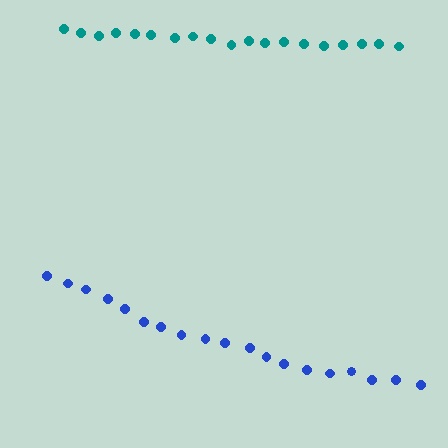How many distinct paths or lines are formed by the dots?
There are 2 distinct paths.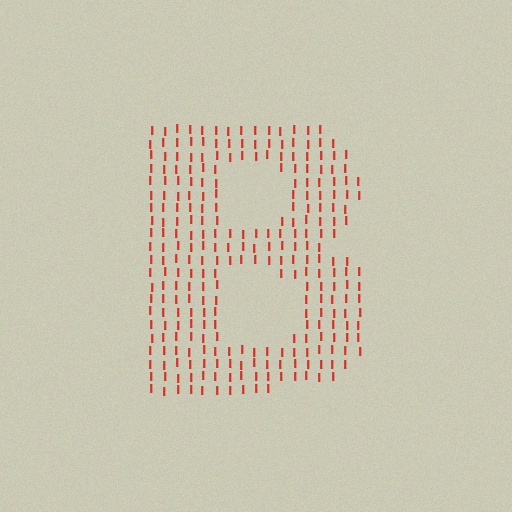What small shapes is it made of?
It is made of small letter I's.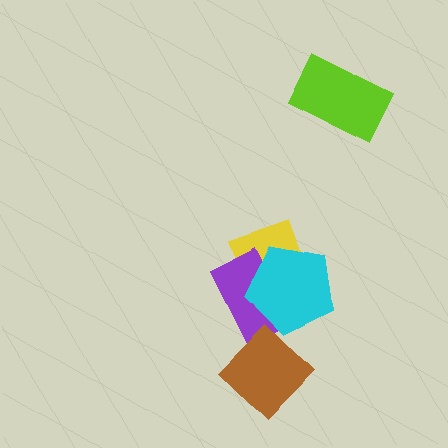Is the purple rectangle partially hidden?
Yes, it is partially covered by another shape.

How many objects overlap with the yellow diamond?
2 objects overlap with the yellow diamond.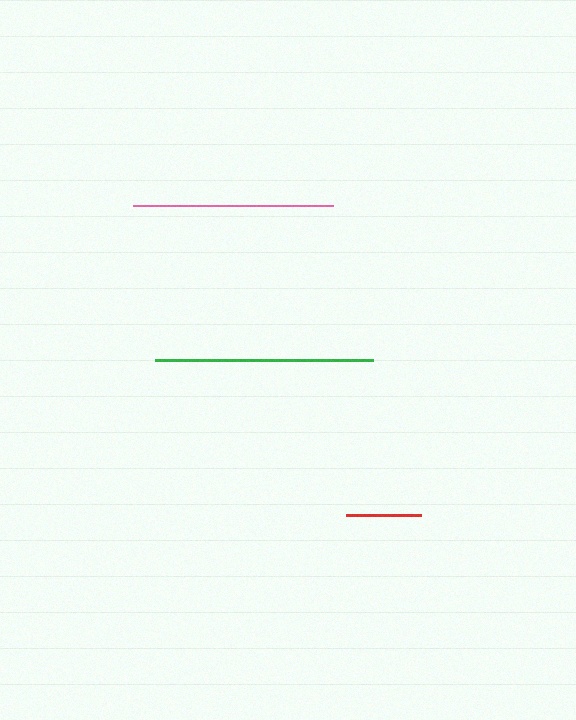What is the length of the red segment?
The red segment is approximately 75 pixels long.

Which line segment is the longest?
The green line is the longest at approximately 218 pixels.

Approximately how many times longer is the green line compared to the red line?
The green line is approximately 2.9 times the length of the red line.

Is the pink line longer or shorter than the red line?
The pink line is longer than the red line.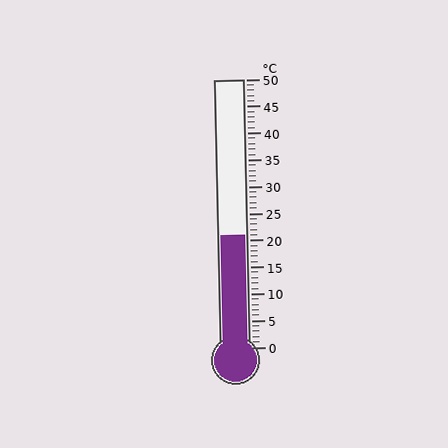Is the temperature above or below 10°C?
The temperature is above 10°C.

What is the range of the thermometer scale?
The thermometer scale ranges from 0°C to 50°C.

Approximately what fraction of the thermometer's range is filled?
The thermometer is filled to approximately 40% of its range.